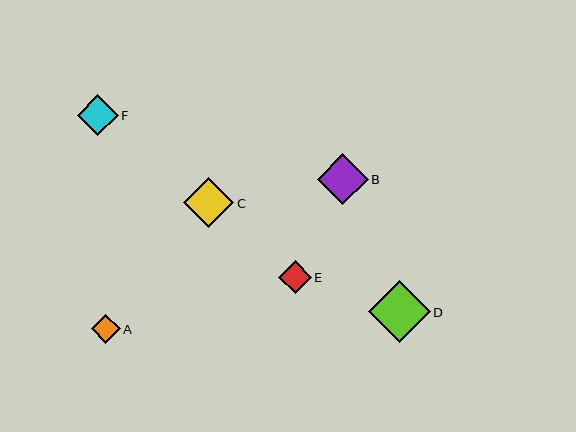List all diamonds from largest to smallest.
From largest to smallest: D, B, C, F, E, A.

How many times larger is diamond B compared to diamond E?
Diamond B is approximately 1.6 times the size of diamond E.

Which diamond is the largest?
Diamond D is the largest with a size of approximately 62 pixels.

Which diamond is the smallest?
Diamond A is the smallest with a size of approximately 29 pixels.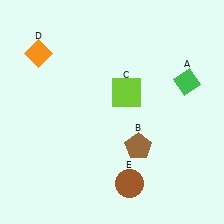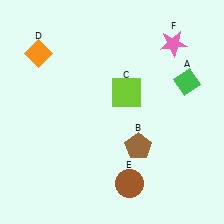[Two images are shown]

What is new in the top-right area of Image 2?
A pink star (F) was added in the top-right area of Image 2.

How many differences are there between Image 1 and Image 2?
There is 1 difference between the two images.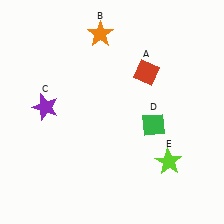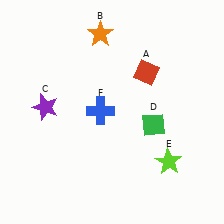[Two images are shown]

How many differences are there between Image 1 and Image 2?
There is 1 difference between the two images.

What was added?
A blue cross (F) was added in Image 2.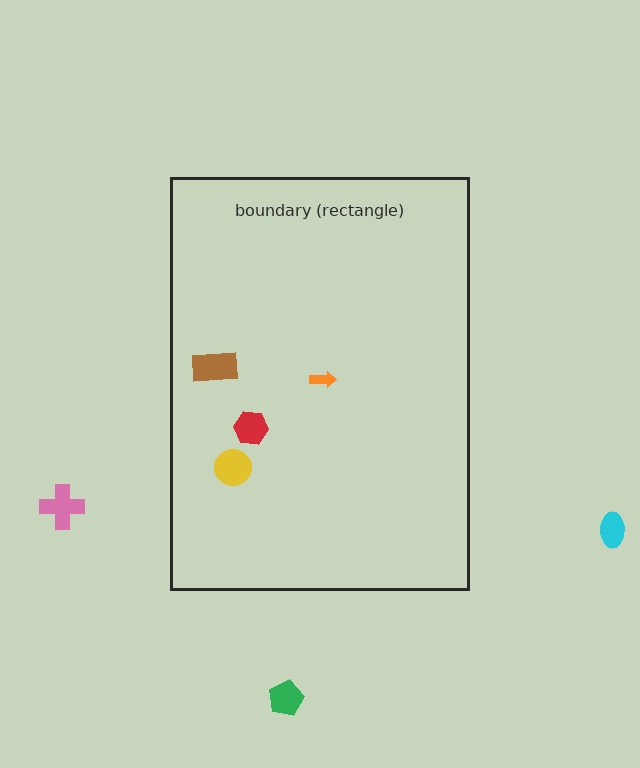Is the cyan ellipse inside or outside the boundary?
Outside.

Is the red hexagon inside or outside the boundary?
Inside.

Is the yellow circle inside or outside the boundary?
Inside.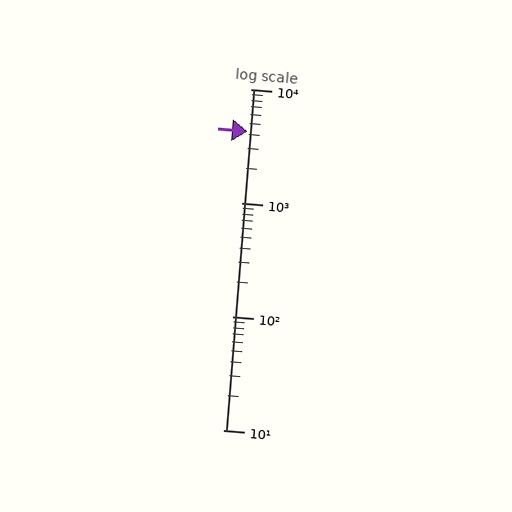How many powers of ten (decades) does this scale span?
The scale spans 3 decades, from 10 to 10000.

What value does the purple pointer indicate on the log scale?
The pointer indicates approximately 4200.